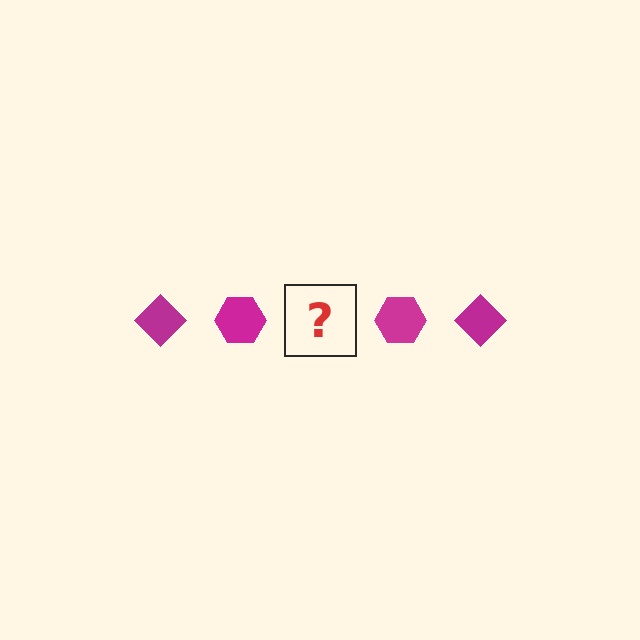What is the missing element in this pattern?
The missing element is a magenta diamond.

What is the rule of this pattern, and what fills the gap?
The rule is that the pattern cycles through diamond, hexagon shapes in magenta. The gap should be filled with a magenta diamond.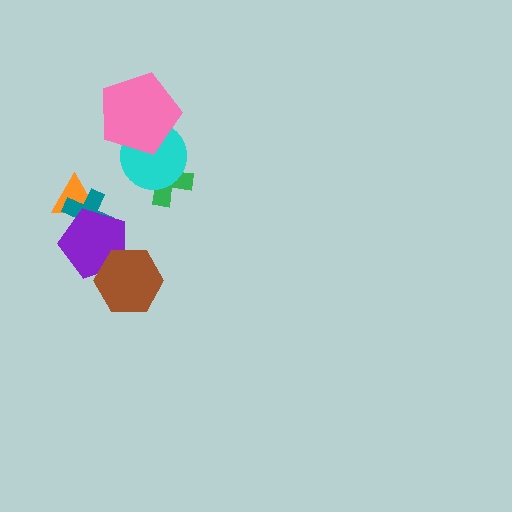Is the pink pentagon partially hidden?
No, no other shape covers it.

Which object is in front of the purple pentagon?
The brown hexagon is in front of the purple pentagon.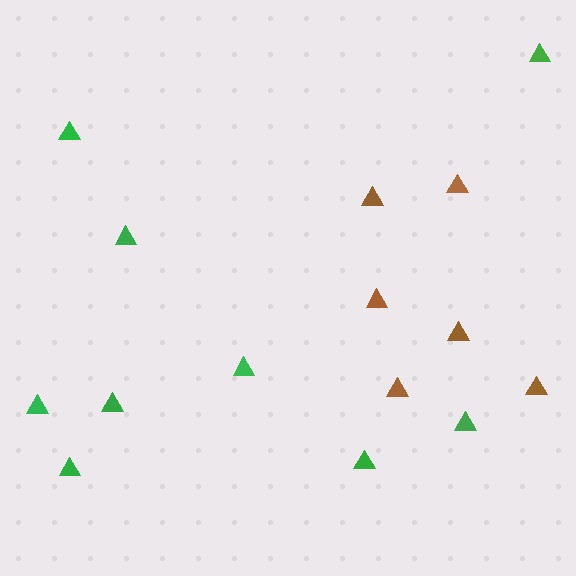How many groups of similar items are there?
There are 2 groups: one group of brown triangles (6) and one group of green triangles (9).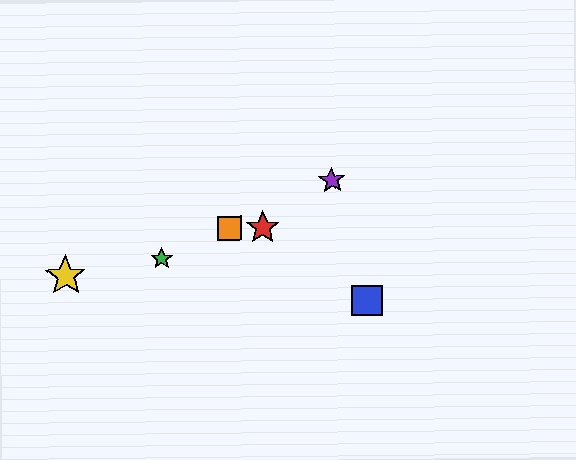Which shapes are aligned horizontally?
The red star, the orange square are aligned horizontally.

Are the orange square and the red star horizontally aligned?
Yes, both are at y≈228.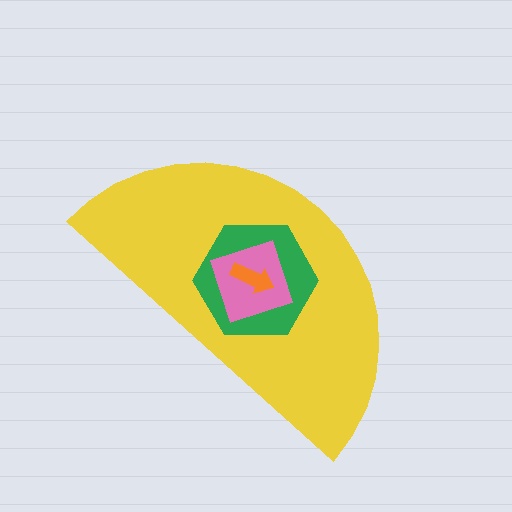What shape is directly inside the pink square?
The orange arrow.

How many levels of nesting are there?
4.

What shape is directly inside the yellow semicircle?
The green hexagon.